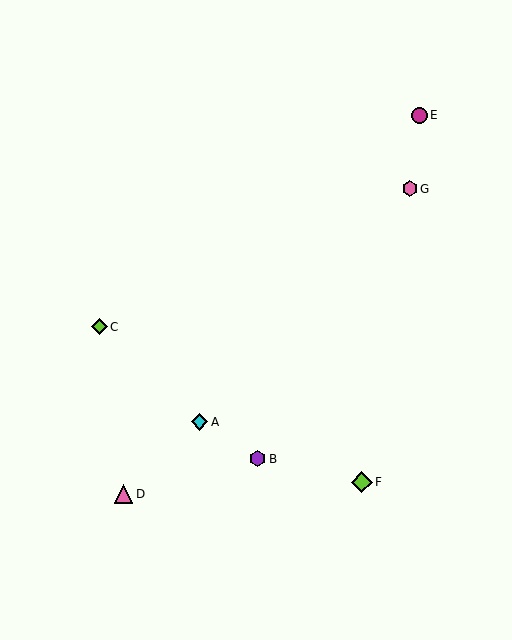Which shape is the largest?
The lime diamond (labeled F) is the largest.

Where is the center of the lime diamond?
The center of the lime diamond is at (362, 482).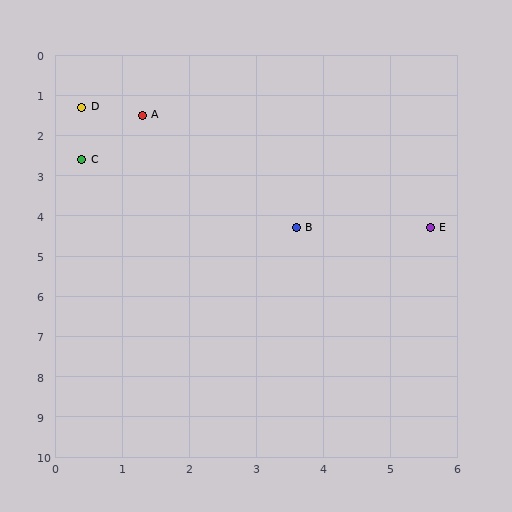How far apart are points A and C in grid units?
Points A and C are about 1.4 grid units apart.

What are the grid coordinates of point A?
Point A is at approximately (1.3, 1.5).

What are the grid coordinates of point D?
Point D is at approximately (0.4, 1.3).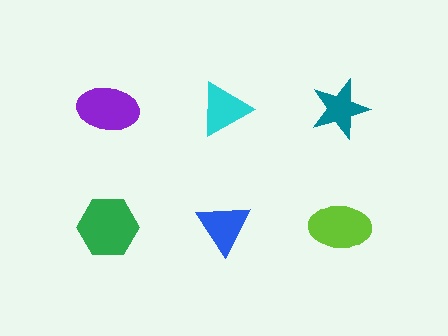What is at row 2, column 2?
A blue triangle.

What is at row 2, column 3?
A lime ellipse.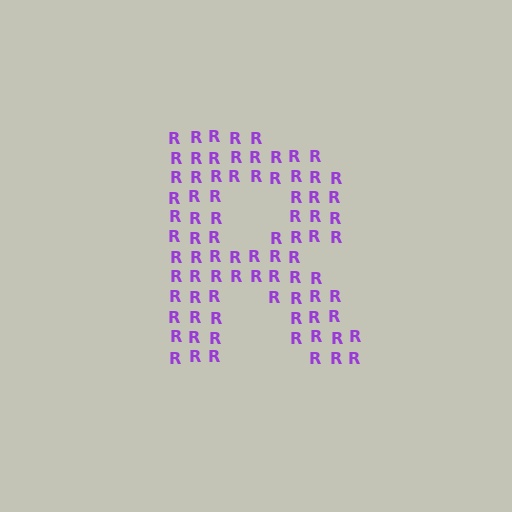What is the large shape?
The large shape is the letter R.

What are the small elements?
The small elements are letter R's.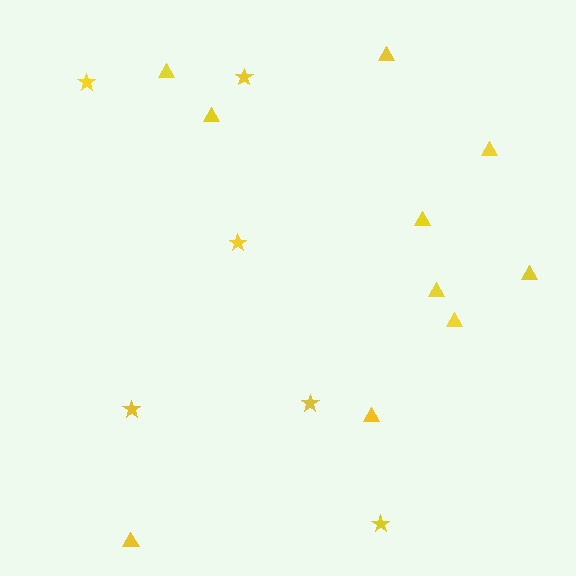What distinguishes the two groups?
There are 2 groups: one group of triangles (10) and one group of stars (6).